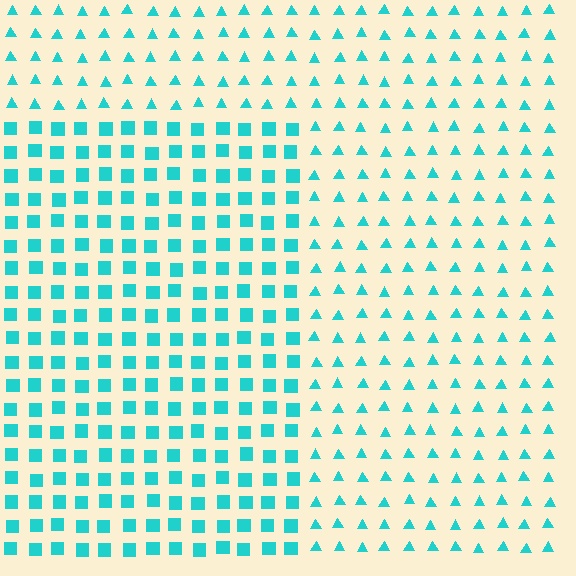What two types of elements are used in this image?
The image uses squares inside the rectangle region and triangles outside it.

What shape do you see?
I see a rectangle.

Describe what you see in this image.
The image is filled with small cyan elements arranged in a uniform grid. A rectangle-shaped region contains squares, while the surrounding area contains triangles. The boundary is defined purely by the change in element shape.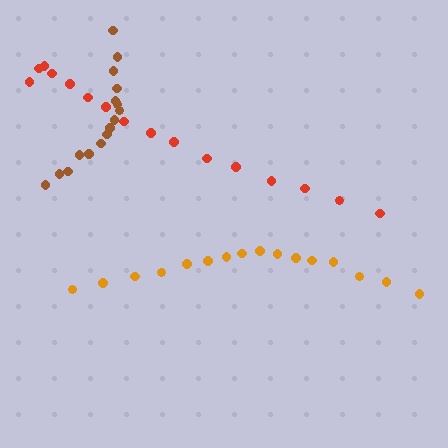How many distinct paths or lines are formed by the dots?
There are 3 distinct paths.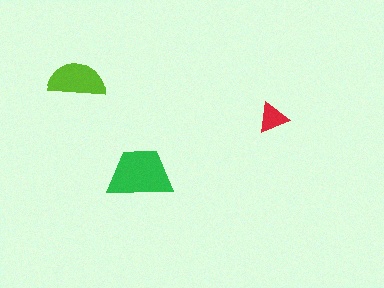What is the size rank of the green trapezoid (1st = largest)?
1st.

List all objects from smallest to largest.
The red triangle, the lime semicircle, the green trapezoid.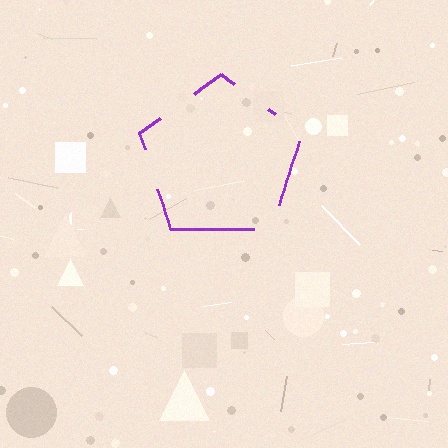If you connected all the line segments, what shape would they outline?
They would outline a pentagon.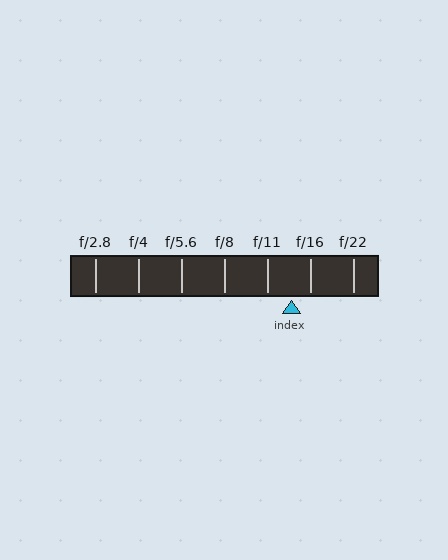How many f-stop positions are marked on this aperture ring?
There are 7 f-stop positions marked.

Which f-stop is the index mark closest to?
The index mark is closest to f/16.